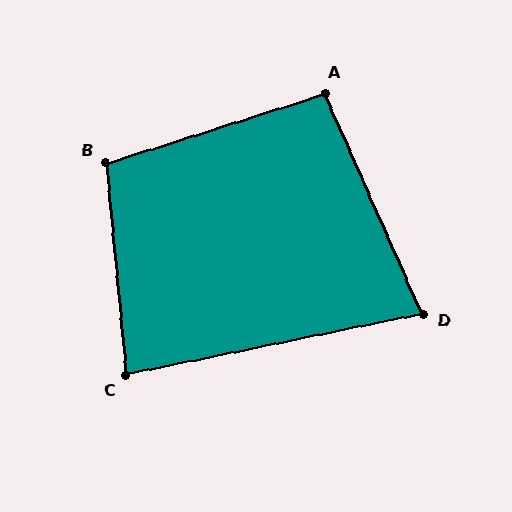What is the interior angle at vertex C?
Approximately 84 degrees (acute).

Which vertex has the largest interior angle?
B, at approximately 102 degrees.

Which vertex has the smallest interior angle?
D, at approximately 78 degrees.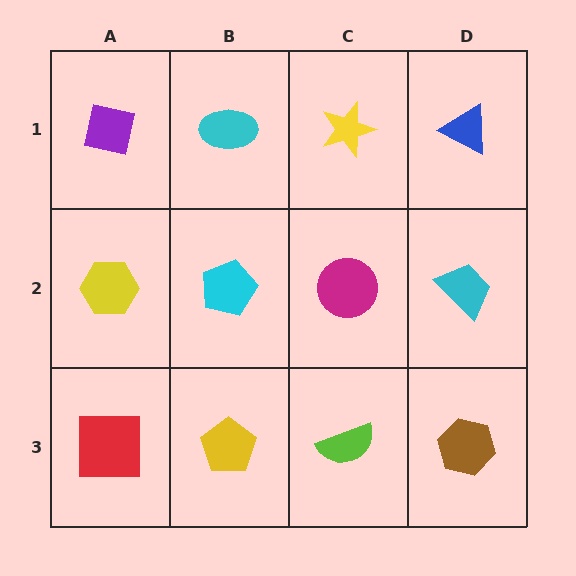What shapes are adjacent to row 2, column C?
A yellow star (row 1, column C), a lime semicircle (row 3, column C), a cyan pentagon (row 2, column B), a cyan trapezoid (row 2, column D).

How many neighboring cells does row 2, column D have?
3.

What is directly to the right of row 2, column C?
A cyan trapezoid.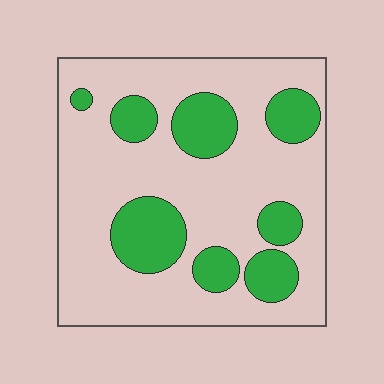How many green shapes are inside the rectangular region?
8.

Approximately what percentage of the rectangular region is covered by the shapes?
Approximately 25%.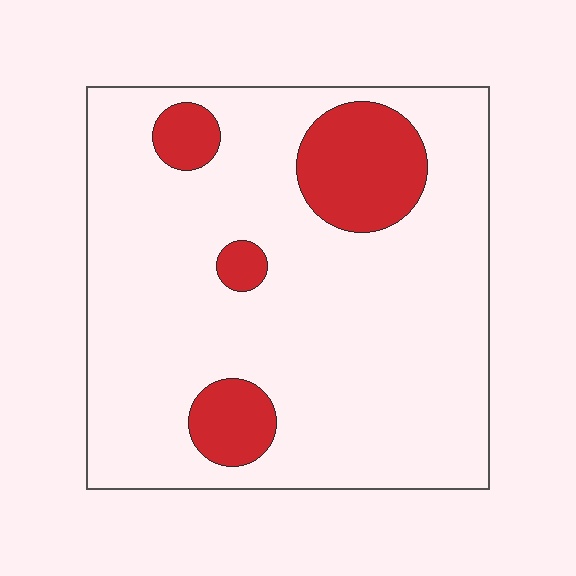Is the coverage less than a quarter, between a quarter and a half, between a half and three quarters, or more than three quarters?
Less than a quarter.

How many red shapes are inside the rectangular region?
4.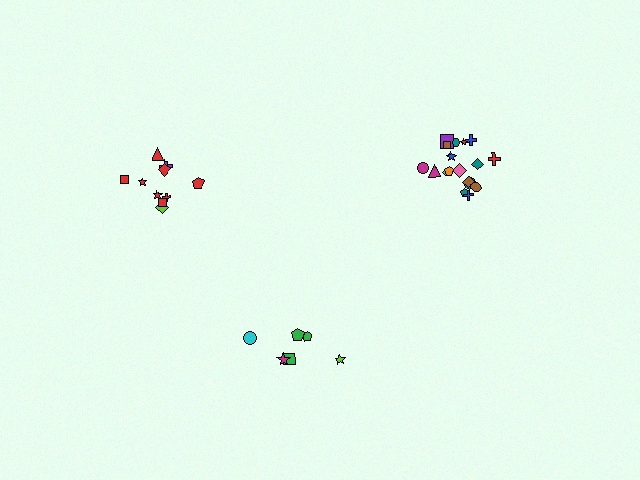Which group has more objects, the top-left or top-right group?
The top-right group.